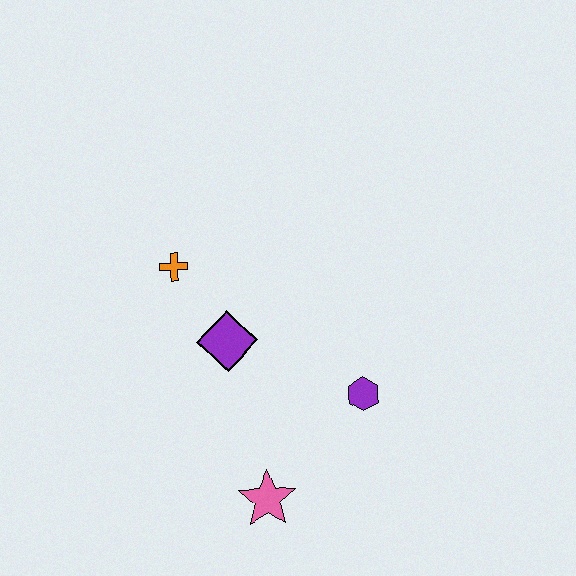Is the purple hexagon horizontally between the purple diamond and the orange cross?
No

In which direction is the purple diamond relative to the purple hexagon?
The purple diamond is to the left of the purple hexagon.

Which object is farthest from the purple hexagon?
The orange cross is farthest from the purple hexagon.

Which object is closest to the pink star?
The purple hexagon is closest to the pink star.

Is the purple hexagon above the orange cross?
No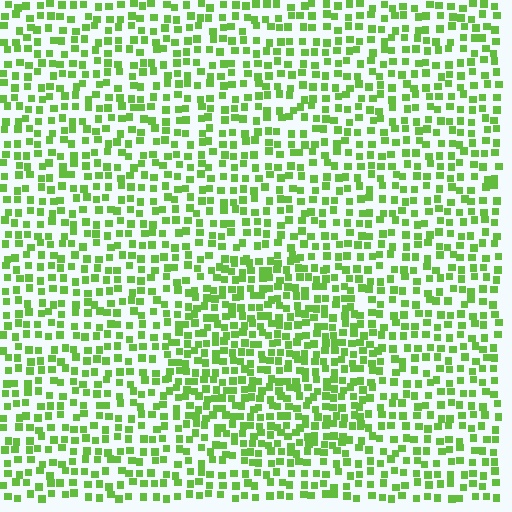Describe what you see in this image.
The image contains small lime elements arranged at two different densities. A circle-shaped region is visible where the elements are more densely packed than the surrounding area.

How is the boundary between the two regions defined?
The boundary is defined by a change in element density (approximately 1.6x ratio). All elements are the same color, size, and shape.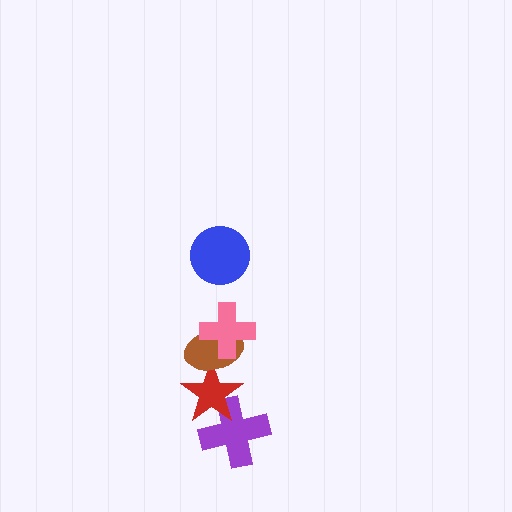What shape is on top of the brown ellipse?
The pink cross is on top of the brown ellipse.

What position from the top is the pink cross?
The pink cross is 2nd from the top.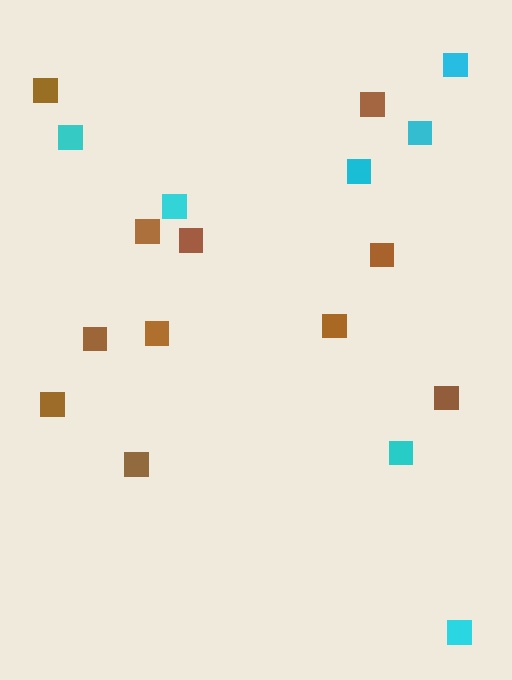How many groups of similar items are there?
There are 2 groups: one group of brown squares (11) and one group of cyan squares (7).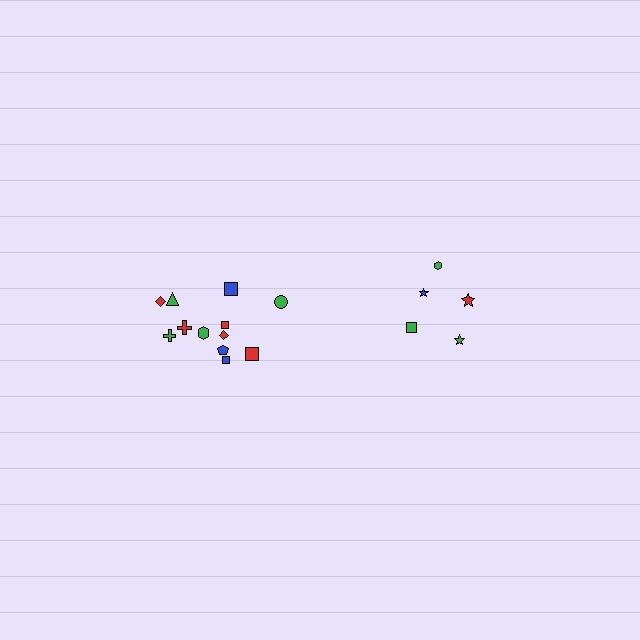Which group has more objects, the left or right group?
The left group.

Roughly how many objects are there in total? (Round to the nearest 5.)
Roughly 15 objects in total.